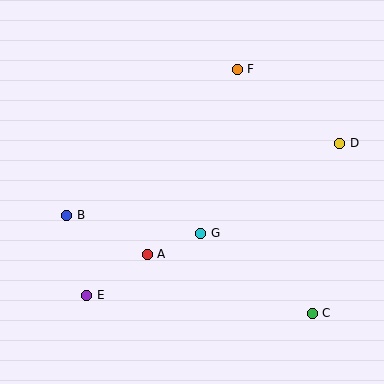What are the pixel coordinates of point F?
Point F is at (237, 69).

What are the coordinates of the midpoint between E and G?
The midpoint between E and G is at (144, 264).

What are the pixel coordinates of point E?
Point E is at (87, 295).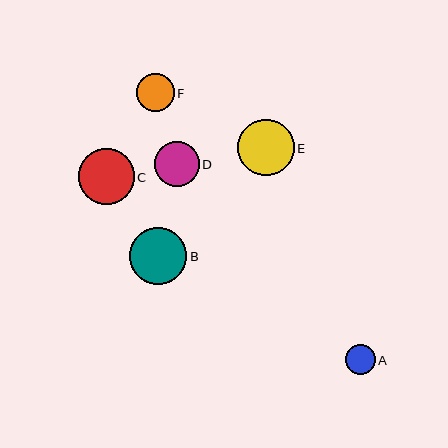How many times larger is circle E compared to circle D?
Circle E is approximately 1.3 times the size of circle D.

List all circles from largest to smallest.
From largest to smallest: B, E, C, D, F, A.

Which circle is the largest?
Circle B is the largest with a size of approximately 57 pixels.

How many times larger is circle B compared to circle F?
Circle B is approximately 1.5 times the size of circle F.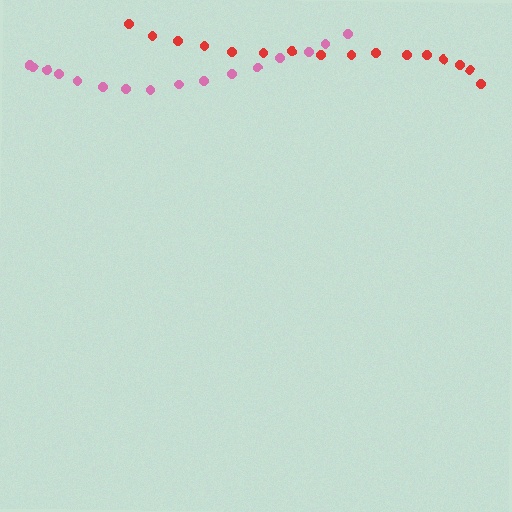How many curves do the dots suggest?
There are 2 distinct paths.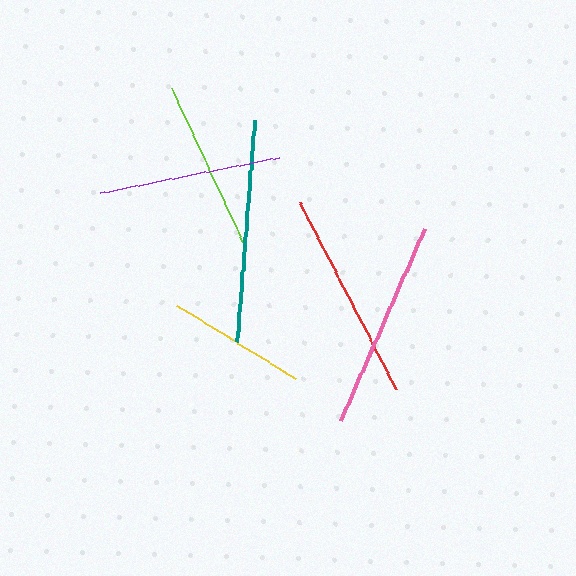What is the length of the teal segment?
The teal segment is approximately 222 pixels long.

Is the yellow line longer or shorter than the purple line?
The purple line is longer than the yellow line.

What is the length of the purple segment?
The purple segment is approximately 183 pixels long.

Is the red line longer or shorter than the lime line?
The red line is longer than the lime line.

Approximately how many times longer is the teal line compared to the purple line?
The teal line is approximately 1.2 times the length of the purple line.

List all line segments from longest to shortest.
From longest to shortest: teal, red, pink, purple, lime, yellow.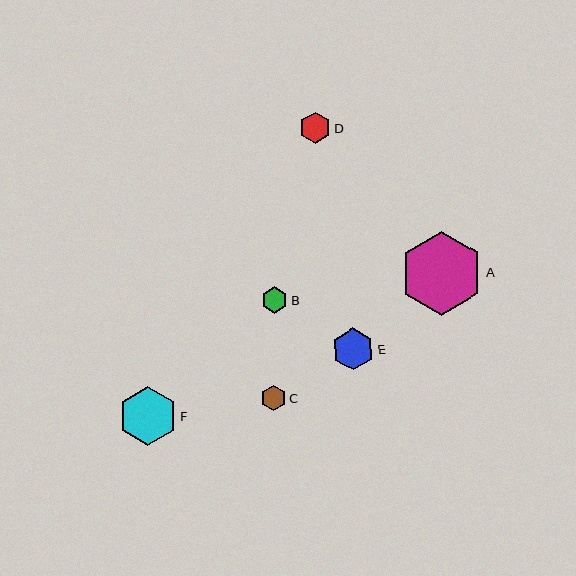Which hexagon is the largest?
Hexagon A is the largest with a size of approximately 83 pixels.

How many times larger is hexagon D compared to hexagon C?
Hexagon D is approximately 1.3 times the size of hexagon C.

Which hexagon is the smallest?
Hexagon C is the smallest with a size of approximately 25 pixels.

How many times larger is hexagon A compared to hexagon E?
Hexagon A is approximately 2.0 times the size of hexagon E.